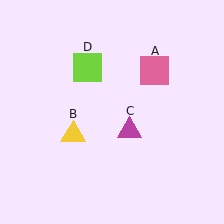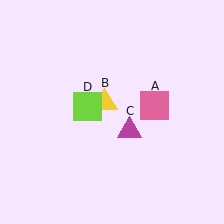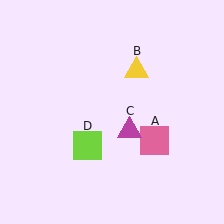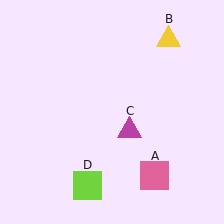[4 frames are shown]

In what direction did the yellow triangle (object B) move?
The yellow triangle (object B) moved up and to the right.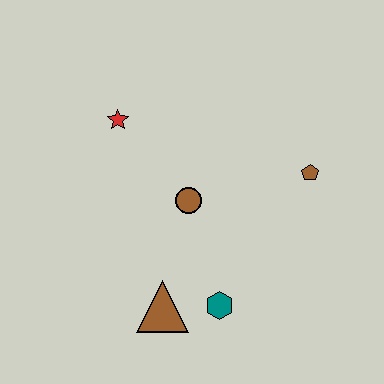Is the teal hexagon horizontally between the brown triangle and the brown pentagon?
Yes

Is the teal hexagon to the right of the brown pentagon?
No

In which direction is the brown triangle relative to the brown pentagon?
The brown triangle is to the left of the brown pentagon.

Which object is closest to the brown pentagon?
The brown circle is closest to the brown pentagon.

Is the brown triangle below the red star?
Yes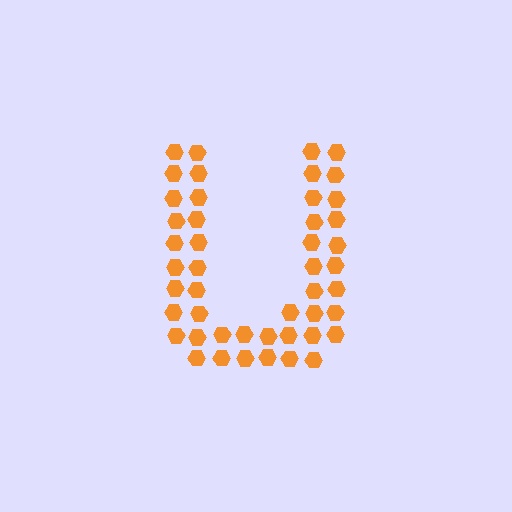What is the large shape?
The large shape is the letter U.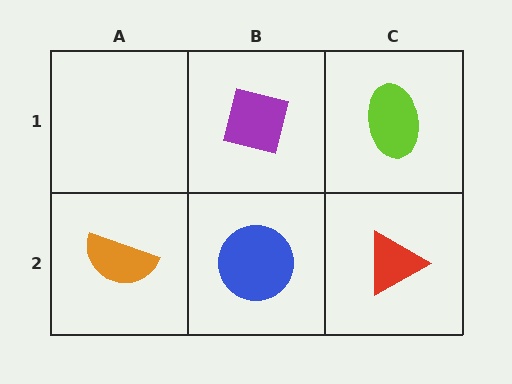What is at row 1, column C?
A lime ellipse.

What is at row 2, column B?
A blue circle.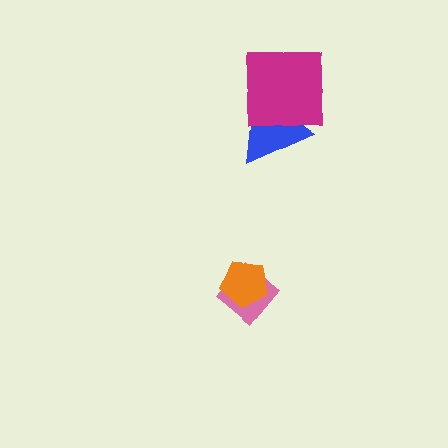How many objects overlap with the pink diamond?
1 object overlaps with the pink diamond.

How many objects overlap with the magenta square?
1 object overlaps with the magenta square.